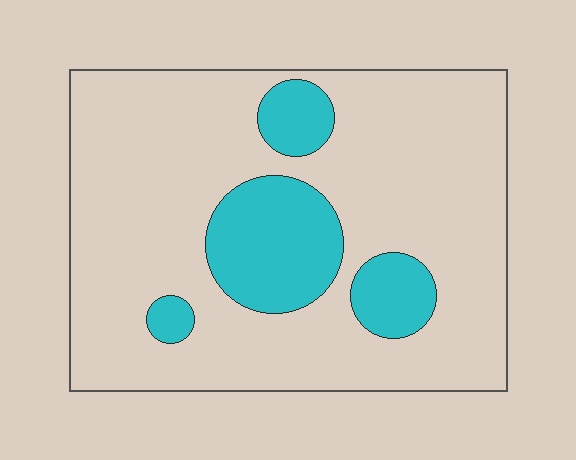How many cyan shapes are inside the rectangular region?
4.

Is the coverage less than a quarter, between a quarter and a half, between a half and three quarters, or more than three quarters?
Less than a quarter.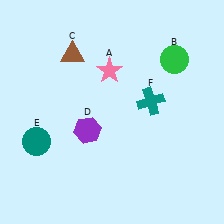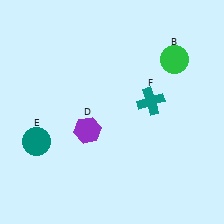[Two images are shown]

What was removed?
The pink star (A), the brown triangle (C) were removed in Image 2.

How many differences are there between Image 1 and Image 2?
There are 2 differences between the two images.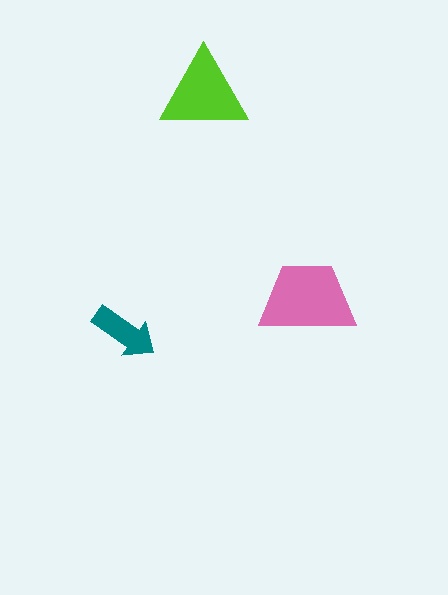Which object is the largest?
The pink trapezoid.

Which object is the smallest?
The teal arrow.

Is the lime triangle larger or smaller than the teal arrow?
Larger.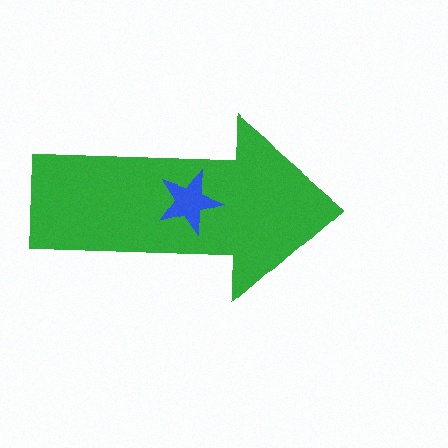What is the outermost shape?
The green arrow.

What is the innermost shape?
The blue star.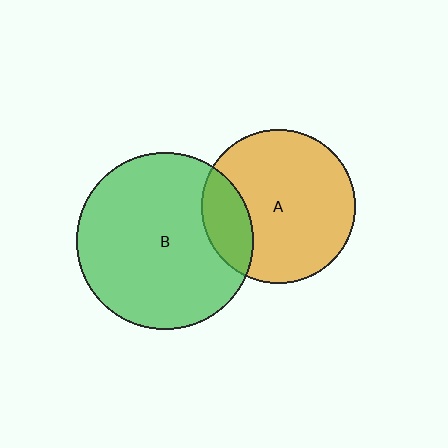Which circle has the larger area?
Circle B (green).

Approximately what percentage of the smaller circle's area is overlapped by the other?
Approximately 20%.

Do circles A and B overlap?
Yes.